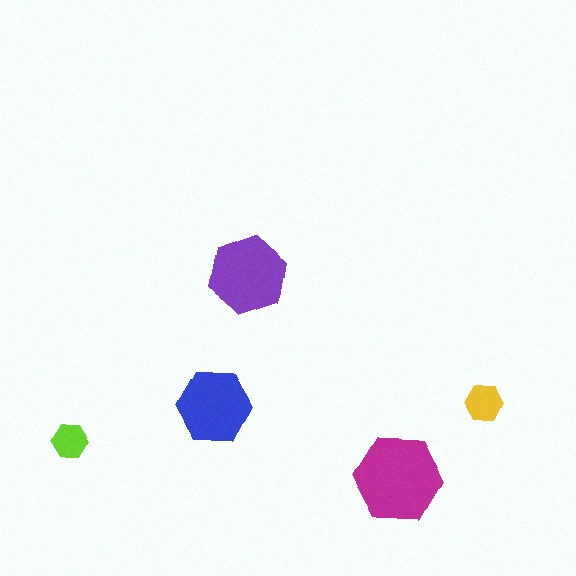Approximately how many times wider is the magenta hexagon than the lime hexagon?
About 2.5 times wider.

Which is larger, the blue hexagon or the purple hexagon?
The purple one.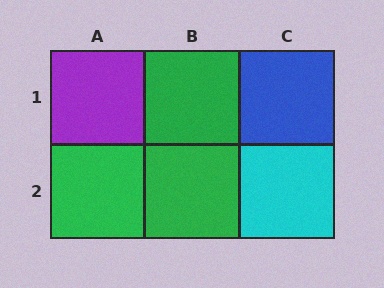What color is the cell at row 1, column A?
Purple.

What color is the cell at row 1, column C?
Blue.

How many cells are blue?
1 cell is blue.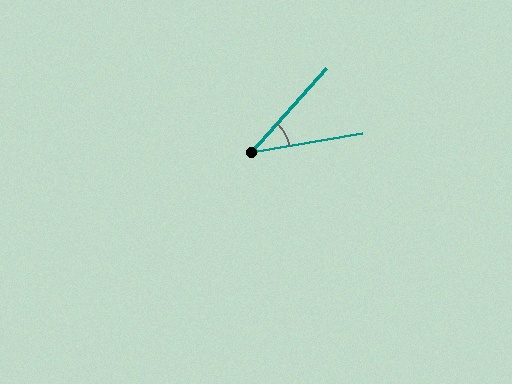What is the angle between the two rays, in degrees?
Approximately 38 degrees.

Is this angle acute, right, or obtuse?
It is acute.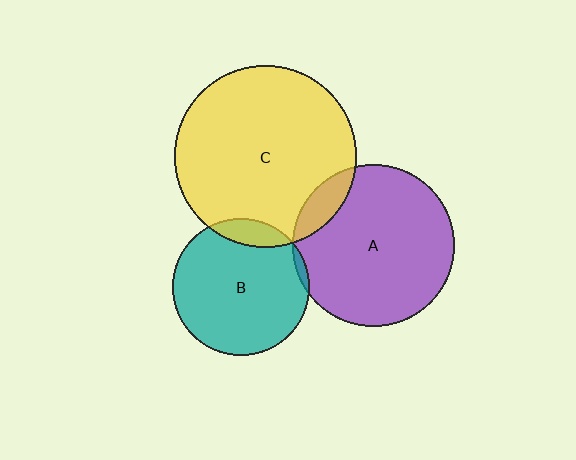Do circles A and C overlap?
Yes.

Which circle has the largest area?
Circle C (yellow).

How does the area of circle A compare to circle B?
Approximately 1.4 times.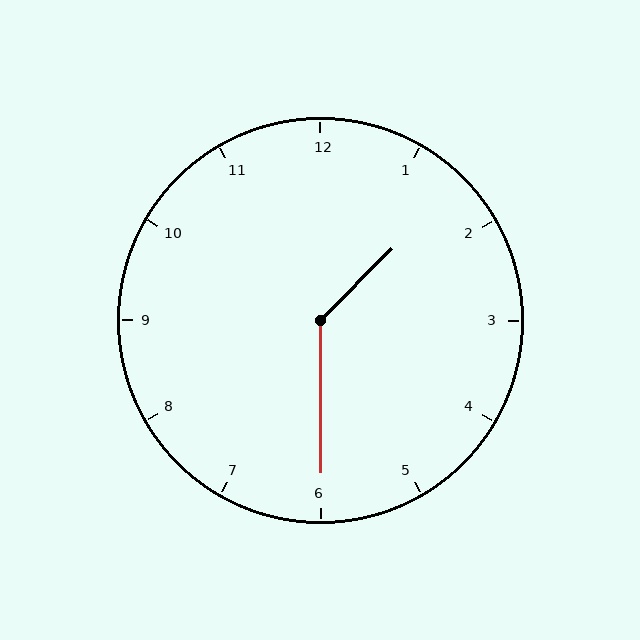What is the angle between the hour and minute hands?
Approximately 135 degrees.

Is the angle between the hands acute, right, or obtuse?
It is obtuse.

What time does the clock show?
1:30.